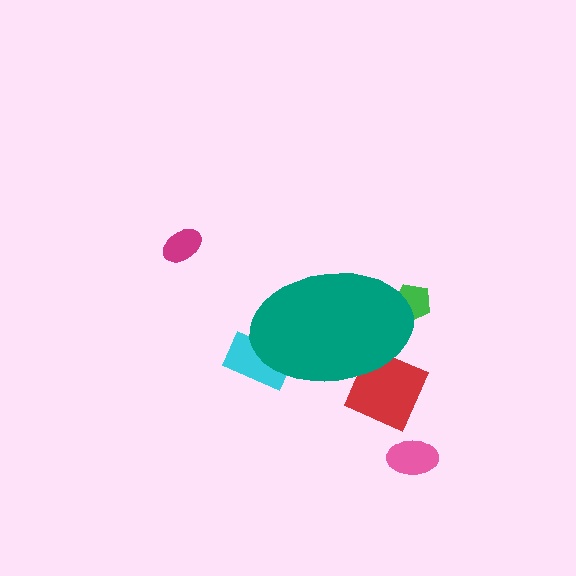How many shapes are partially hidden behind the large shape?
4 shapes are partially hidden.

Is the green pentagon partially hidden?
Yes, the green pentagon is partially hidden behind the teal ellipse.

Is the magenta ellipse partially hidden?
No, the magenta ellipse is fully visible.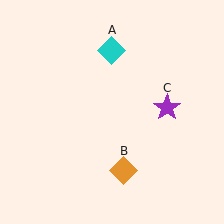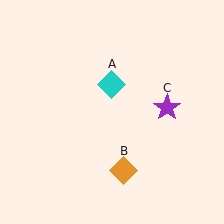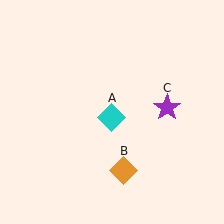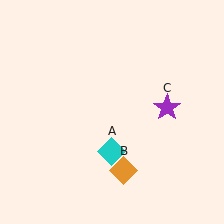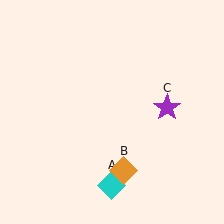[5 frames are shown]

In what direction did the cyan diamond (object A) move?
The cyan diamond (object A) moved down.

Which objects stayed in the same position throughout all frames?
Orange diamond (object B) and purple star (object C) remained stationary.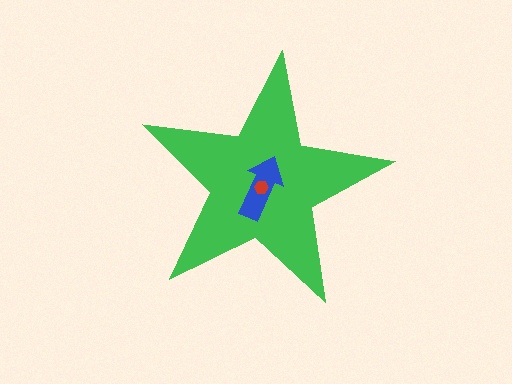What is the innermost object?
The red hexagon.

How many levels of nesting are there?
3.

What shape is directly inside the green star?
The blue arrow.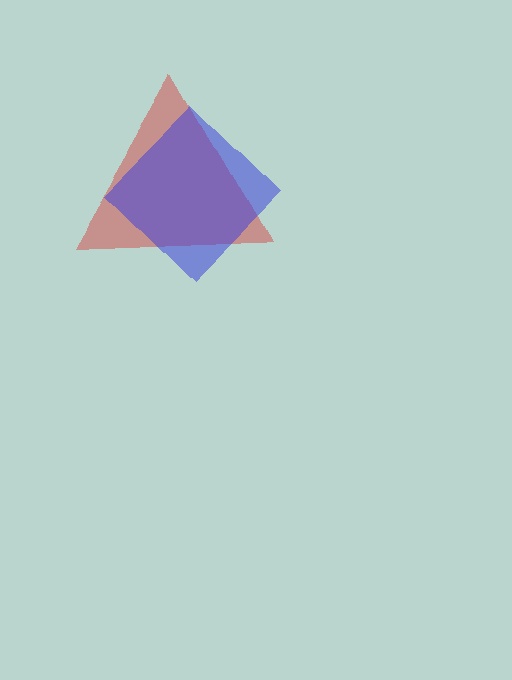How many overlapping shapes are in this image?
There are 2 overlapping shapes in the image.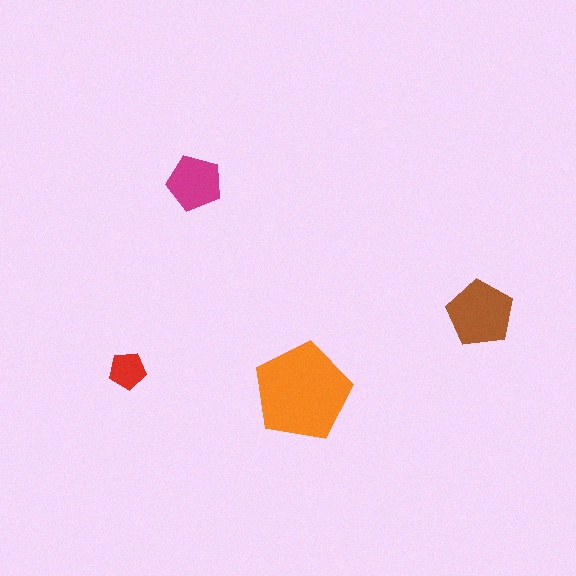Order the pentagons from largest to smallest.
the orange one, the brown one, the magenta one, the red one.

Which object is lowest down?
The orange pentagon is bottommost.